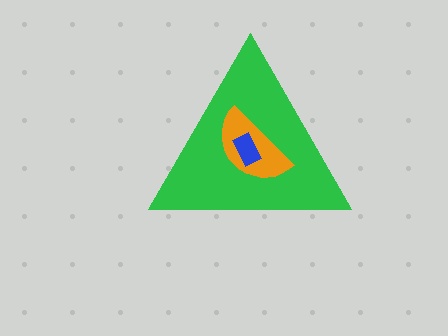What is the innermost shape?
The blue rectangle.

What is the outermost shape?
The green triangle.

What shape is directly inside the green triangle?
The orange semicircle.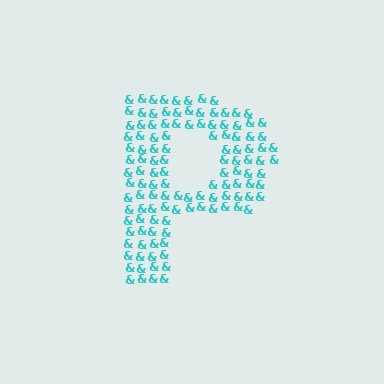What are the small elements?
The small elements are ampersands.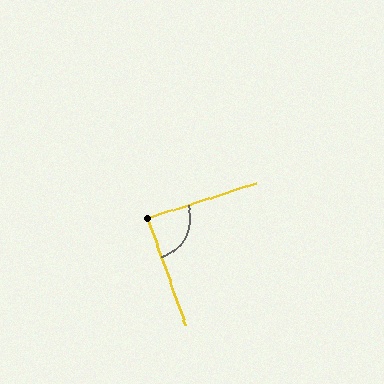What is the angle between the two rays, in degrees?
Approximately 89 degrees.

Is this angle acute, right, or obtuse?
It is approximately a right angle.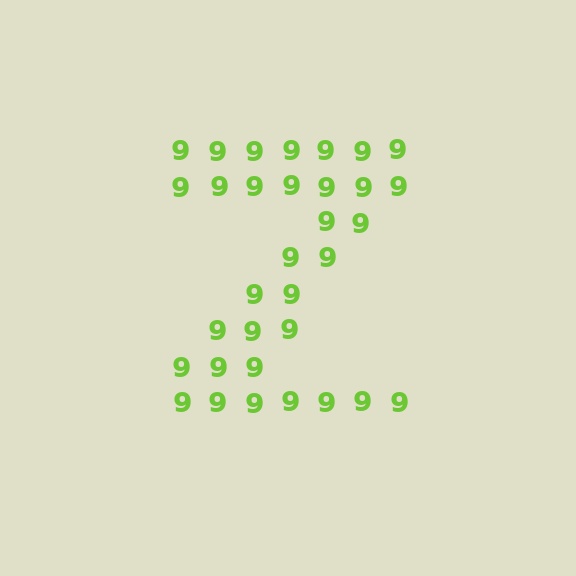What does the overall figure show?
The overall figure shows the letter Z.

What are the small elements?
The small elements are digit 9's.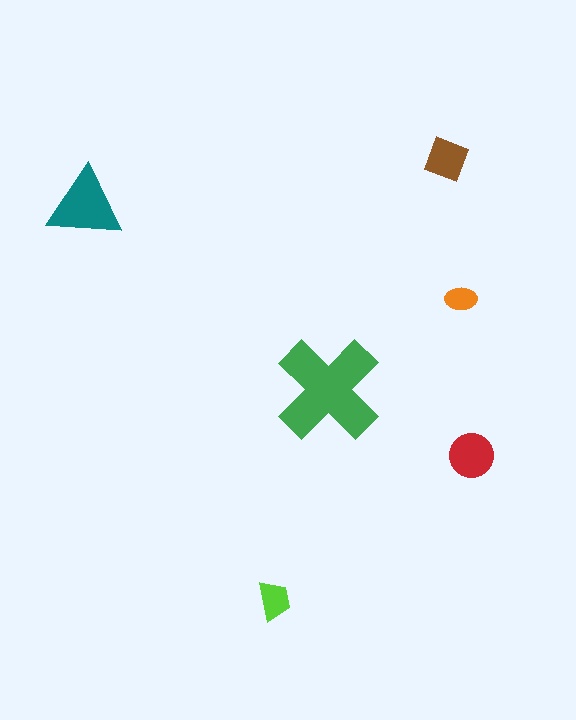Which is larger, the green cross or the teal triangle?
The green cross.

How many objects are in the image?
There are 6 objects in the image.